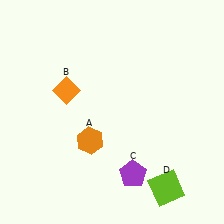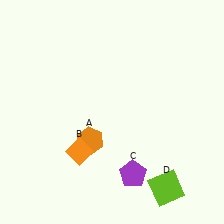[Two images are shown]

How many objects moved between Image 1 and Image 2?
1 object moved between the two images.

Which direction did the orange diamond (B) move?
The orange diamond (B) moved down.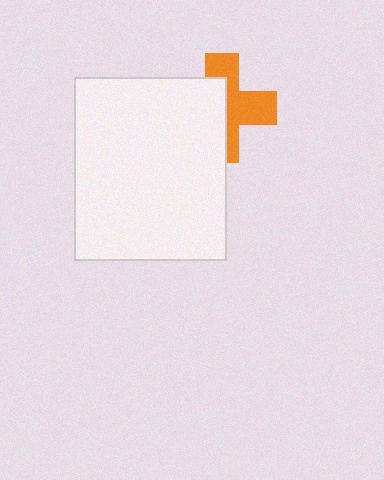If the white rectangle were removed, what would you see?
You would see the complete orange cross.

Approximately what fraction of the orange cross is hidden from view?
Roughly 50% of the orange cross is hidden behind the white rectangle.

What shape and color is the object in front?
The object in front is a white rectangle.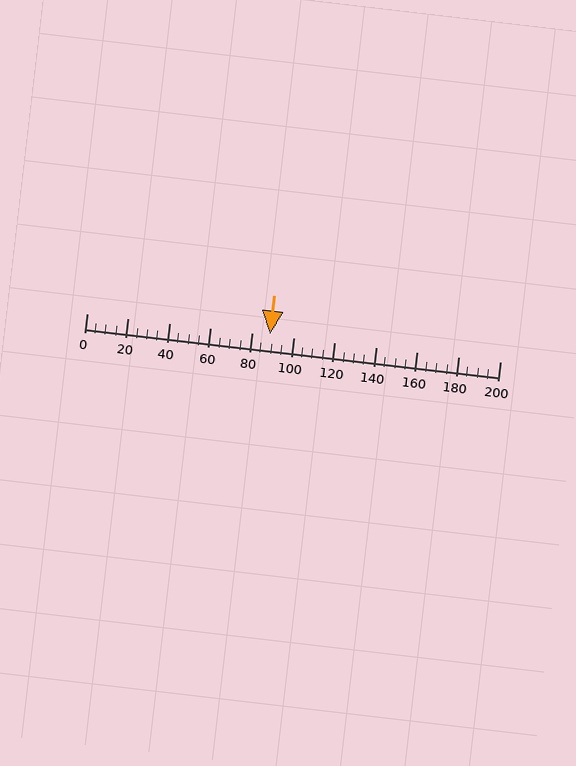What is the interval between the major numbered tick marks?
The major tick marks are spaced 20 units apart.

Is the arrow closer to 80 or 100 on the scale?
The arrow is closer to 80.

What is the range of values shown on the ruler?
The ruler shows values from 0 to 200.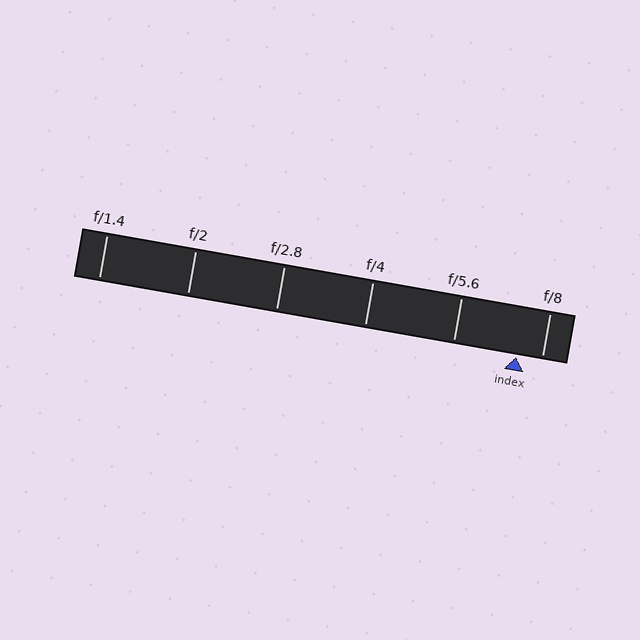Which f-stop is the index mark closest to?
The index mark is closest to f/8.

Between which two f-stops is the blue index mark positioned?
The index mark is between f/5.6 and f/8.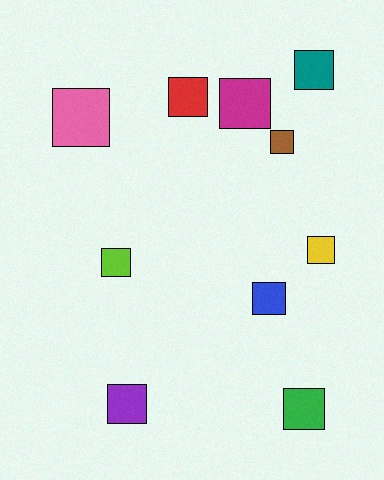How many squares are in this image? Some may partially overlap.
There are 10 squares.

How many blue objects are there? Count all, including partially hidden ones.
There is 1 blue object.